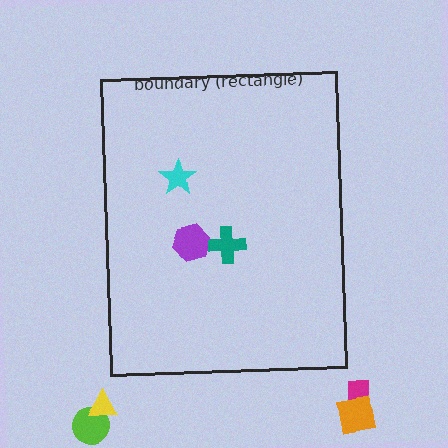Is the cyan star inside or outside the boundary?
Inside.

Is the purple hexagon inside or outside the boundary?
Inside.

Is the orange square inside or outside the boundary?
Outside.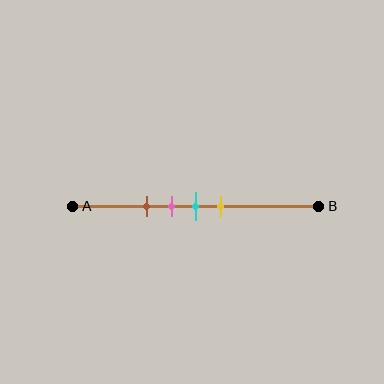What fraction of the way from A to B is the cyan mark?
The cyan mark is approximately 50% (0.5) of the way from A to B.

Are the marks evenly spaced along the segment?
Yes, the marks are approximately evenly spaced.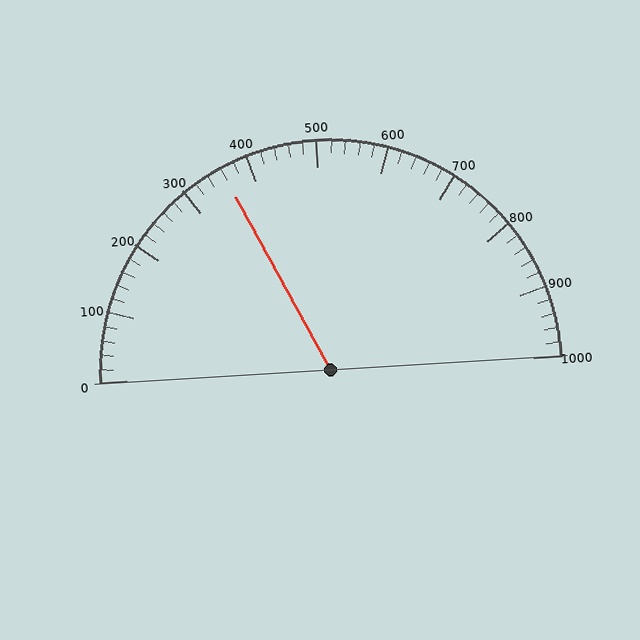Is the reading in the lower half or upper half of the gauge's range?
The reading is in the lower half of the range (0 to 1000).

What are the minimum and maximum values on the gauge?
The gauge ranges from 0 to 1000.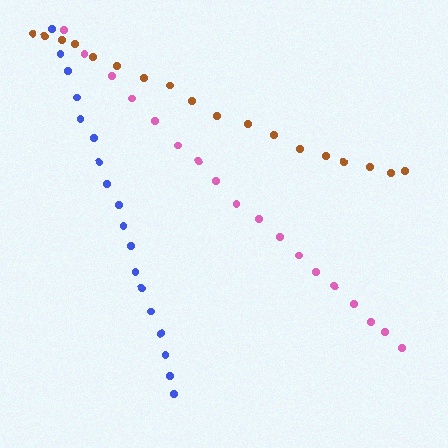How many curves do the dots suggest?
There are 3 distinct paths.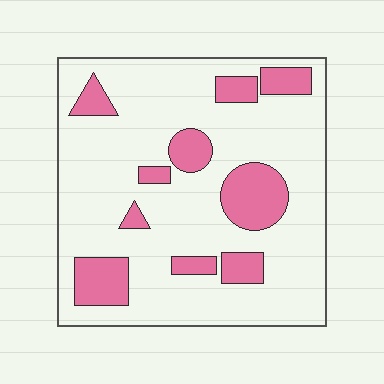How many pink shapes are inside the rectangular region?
10.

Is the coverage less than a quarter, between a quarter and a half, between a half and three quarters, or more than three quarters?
Less than a quarter.